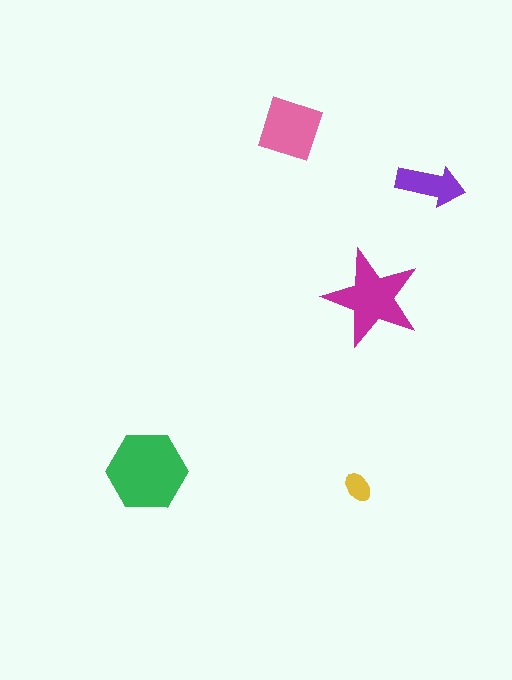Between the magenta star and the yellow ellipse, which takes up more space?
The magenta star.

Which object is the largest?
The green hexagon.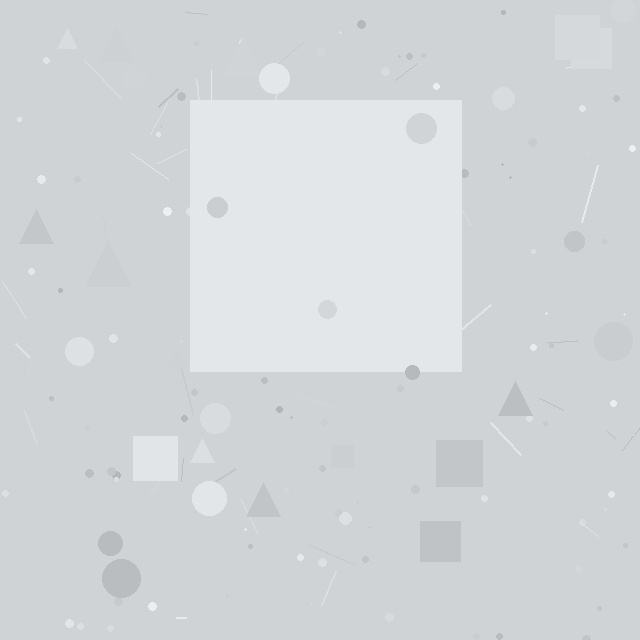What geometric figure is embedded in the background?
A square is embedded in the background.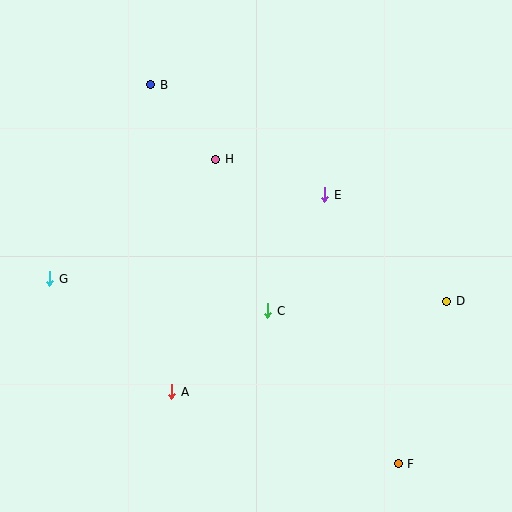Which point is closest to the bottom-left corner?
Point A is closest to the bottom-left corner.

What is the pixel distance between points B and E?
The distance between B and E is 206 pixels.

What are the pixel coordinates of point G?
Point G is at (49, 279).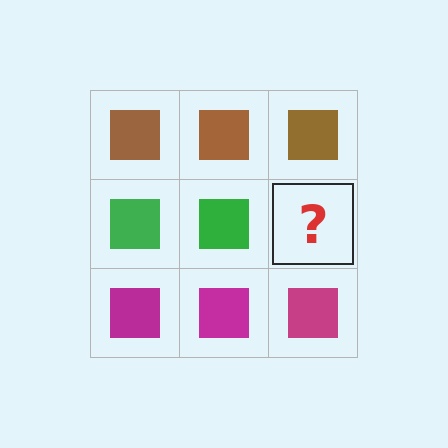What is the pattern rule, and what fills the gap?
The rule is that each row has a consistent color. The gap should be filled with a green square.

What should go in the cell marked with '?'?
The missing cell should contain a green square.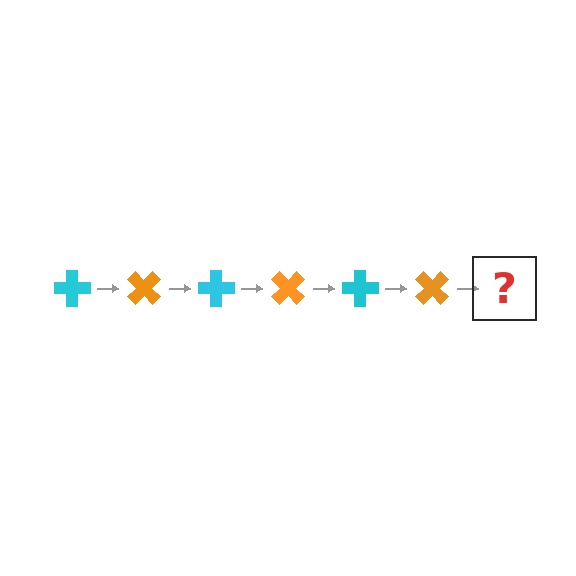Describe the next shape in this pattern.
It should be a cyan cross, rotated 270 degrees from the start.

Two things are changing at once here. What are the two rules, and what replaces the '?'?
The two rules are that it rotates 45 degrees each step and the color cycles through cyan and orange. The '?' should be a cyan cross, rotated 270 degrees from the start.